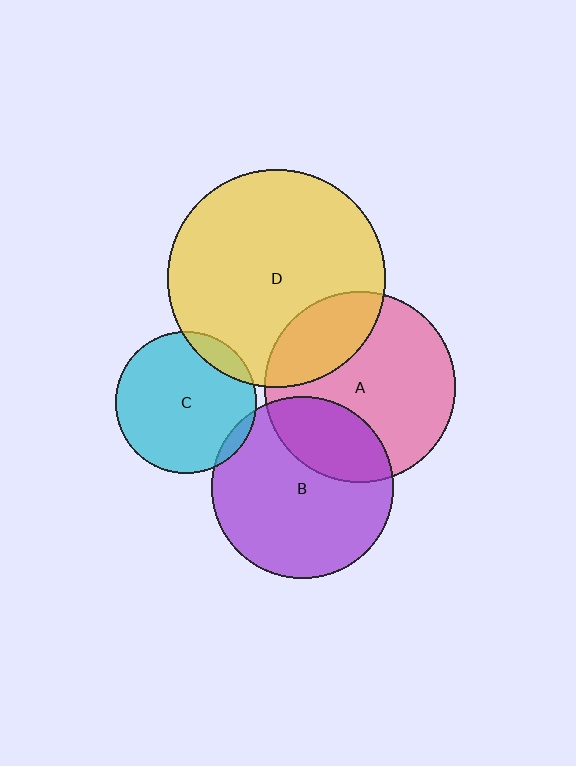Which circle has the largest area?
Circle D (yellow).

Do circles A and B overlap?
Yes.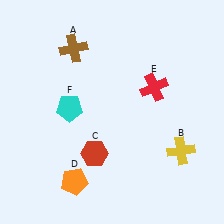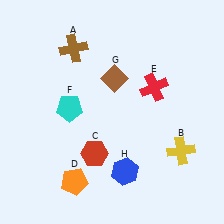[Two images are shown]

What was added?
A brown diamond (G), a blue hexagon (H) were added in Image 2.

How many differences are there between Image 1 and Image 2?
There are 2 differences between the two images.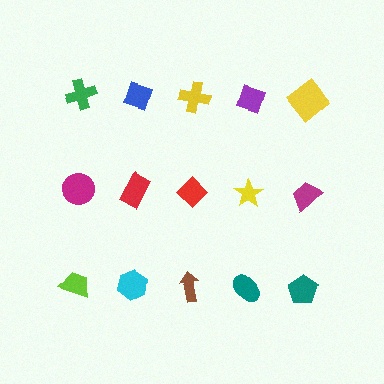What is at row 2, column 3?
A red diamond.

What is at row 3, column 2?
A cyan hexagon.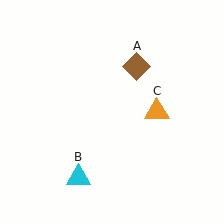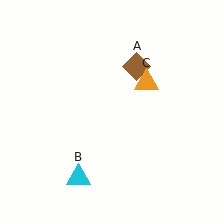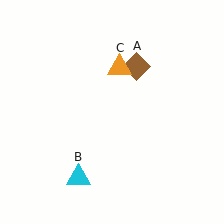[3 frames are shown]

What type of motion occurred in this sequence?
The orange triangle (object C) rotated counterclockwise around the center of the scene.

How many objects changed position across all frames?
1 object changed position: orange triangle (object C).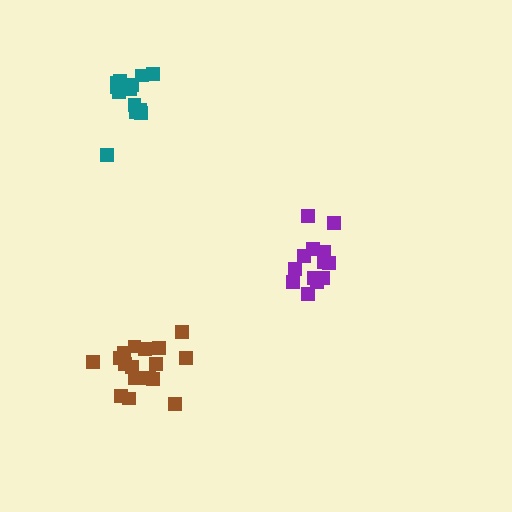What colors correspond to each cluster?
The clusters are colored: purple, teal, brown.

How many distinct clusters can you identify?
There are 3 distinct clusters.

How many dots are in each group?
Group 1: 14 dots, Group 2: 13 dots, Group 3: 17 dots (44 total).